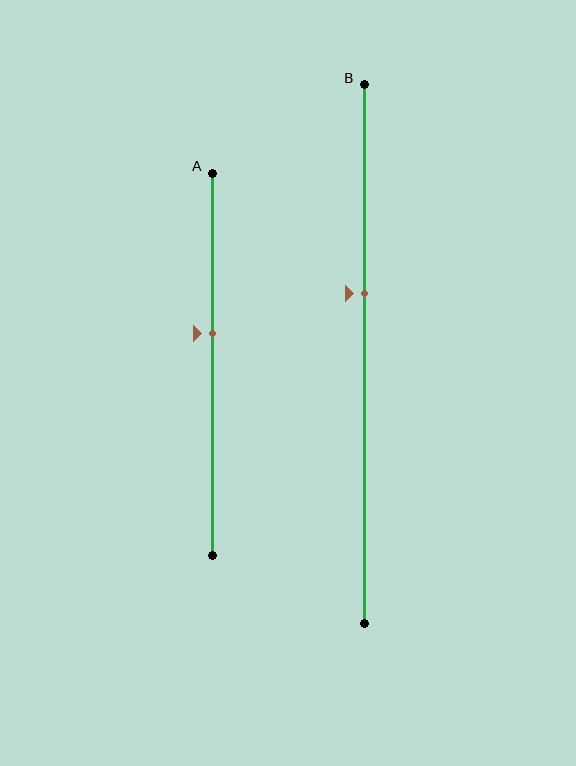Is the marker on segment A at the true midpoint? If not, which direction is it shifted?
No, the marker on segment A is shifted upward by about 8% of the segment length.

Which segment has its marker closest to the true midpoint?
Segment A has its marker closest to the true midpoint.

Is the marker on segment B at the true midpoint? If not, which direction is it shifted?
No, the marker on segment B is shifted upward by about 11% of the segment length.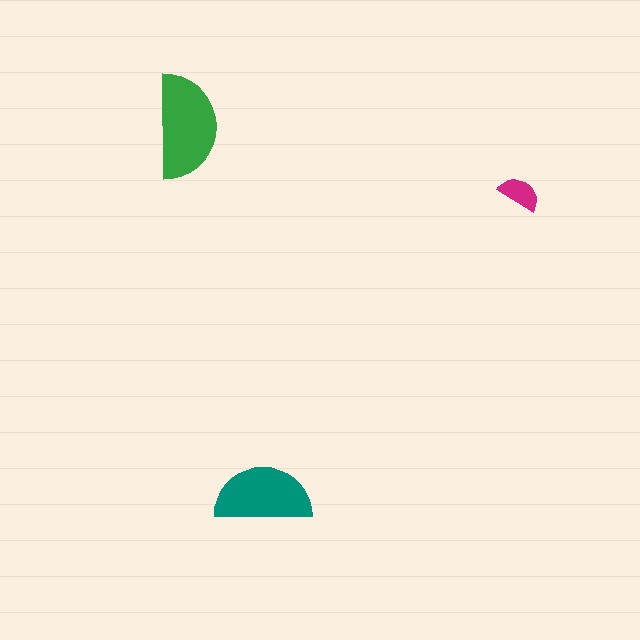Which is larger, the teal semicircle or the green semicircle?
The green one.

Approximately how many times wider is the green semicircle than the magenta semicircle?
About 2.5 times wider.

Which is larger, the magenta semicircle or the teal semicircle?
The teal one.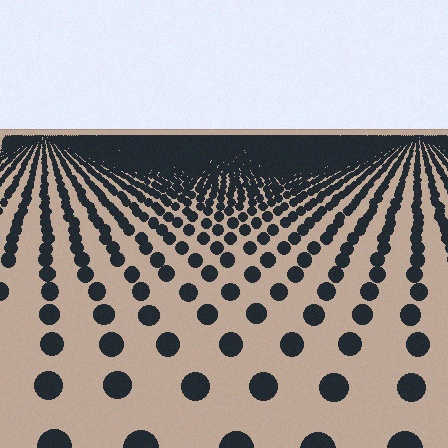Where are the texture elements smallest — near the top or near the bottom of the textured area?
Near the top.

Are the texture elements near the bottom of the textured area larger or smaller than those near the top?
Larger. Near the bottom, elements are closer to the viewer and appear at a bigger on-screen size.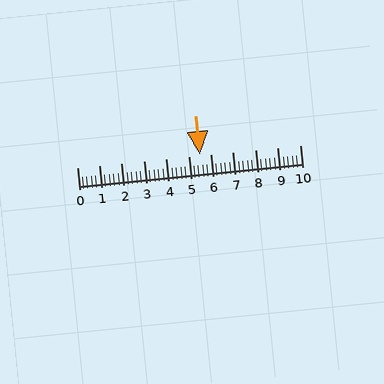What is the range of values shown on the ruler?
The ruler shows values from 0 to 10.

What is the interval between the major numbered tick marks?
The major tick marks are spaced 1 units apart.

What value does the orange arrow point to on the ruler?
The orange arrow points to approximately 5.5.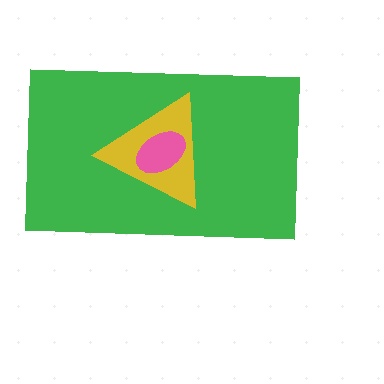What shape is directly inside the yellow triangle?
The pink ellipse.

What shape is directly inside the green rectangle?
The yellow triangle.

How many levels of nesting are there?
3.